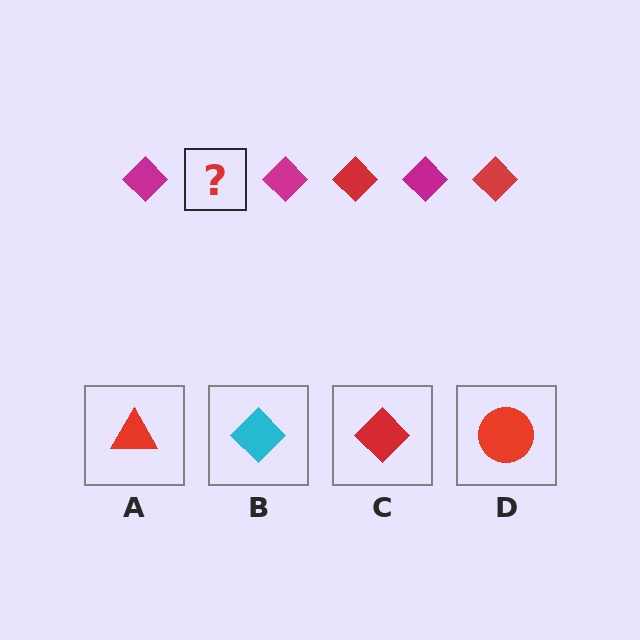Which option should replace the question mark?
Option C.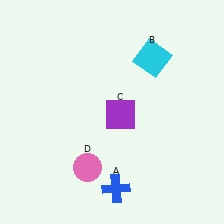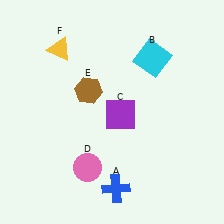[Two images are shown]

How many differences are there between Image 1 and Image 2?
There are 2 differences between the two images.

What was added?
A brown hexagon (E), a yellow triangle (F) were added in Image 2.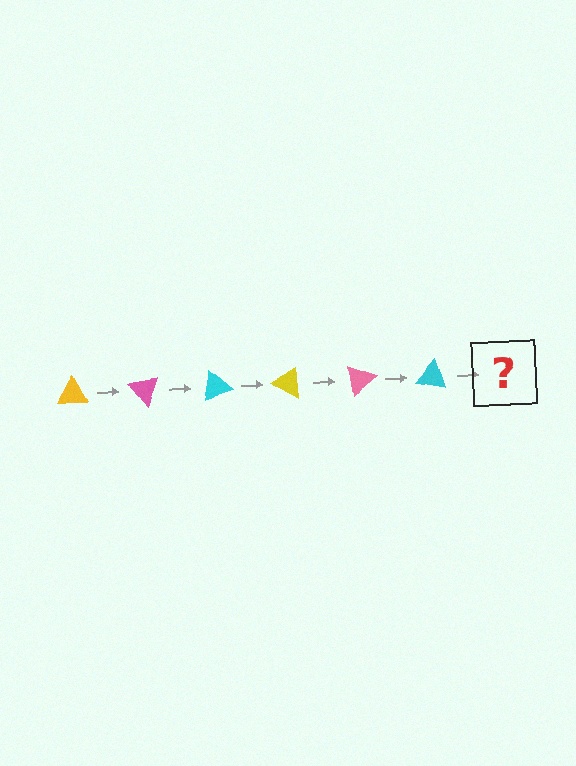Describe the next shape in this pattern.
It should be a yellow triangle, rotated 300 degrees from the start.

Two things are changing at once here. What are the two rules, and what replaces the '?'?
The two rules are that it rotates 50 degrees each step and the color cycles through yellow, pink, and cyan. The '?' should be a yellow triangle, rotated 300 degrees from the start.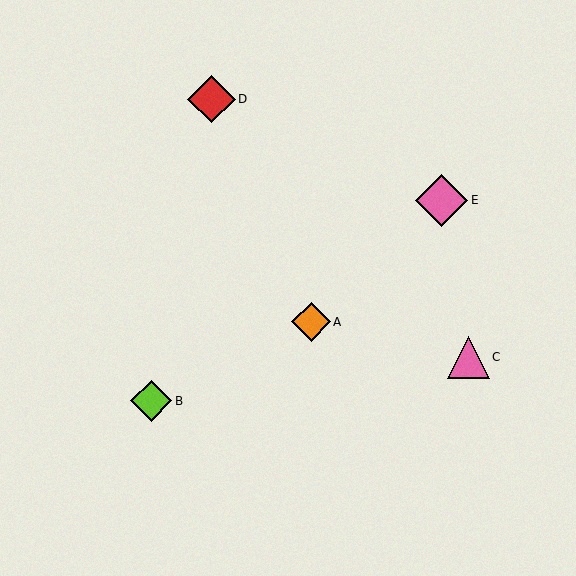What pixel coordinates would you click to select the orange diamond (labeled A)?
Click at (311, 322) to select the orange diamond A.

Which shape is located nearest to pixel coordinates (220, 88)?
The red diamond (labeled D) at (212, 99) is nearest to that location.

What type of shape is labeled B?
Shape B is a lime diamond.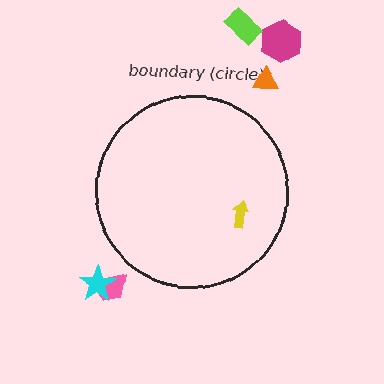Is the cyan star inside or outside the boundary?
Outside.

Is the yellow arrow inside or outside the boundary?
Inside.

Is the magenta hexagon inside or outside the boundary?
Outside.